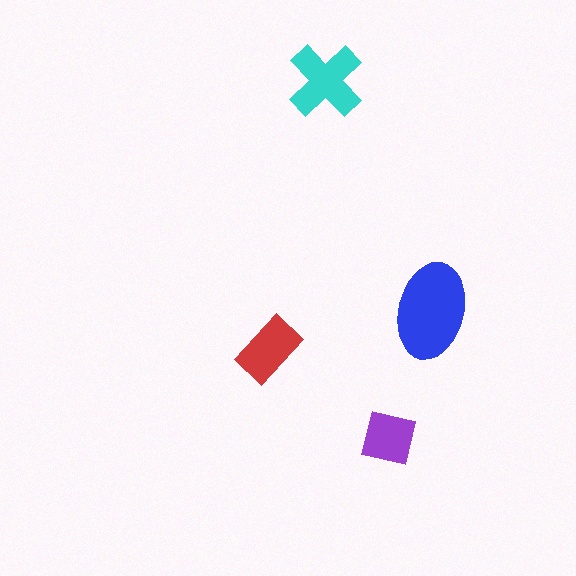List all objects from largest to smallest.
The blue ellipse, the cyan cross, the red rectangle, the purple square.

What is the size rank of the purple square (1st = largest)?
4th.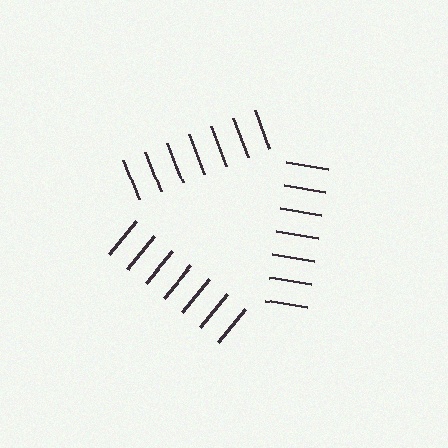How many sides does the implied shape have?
3 sides — the line-ends trace a triangle.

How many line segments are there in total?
21 — 7 along each of the 3 edges.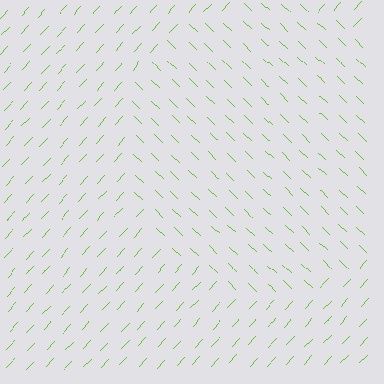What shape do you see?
I see a circle.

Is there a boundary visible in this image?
Yes, there is a texture boundary formed by a change in line orientation.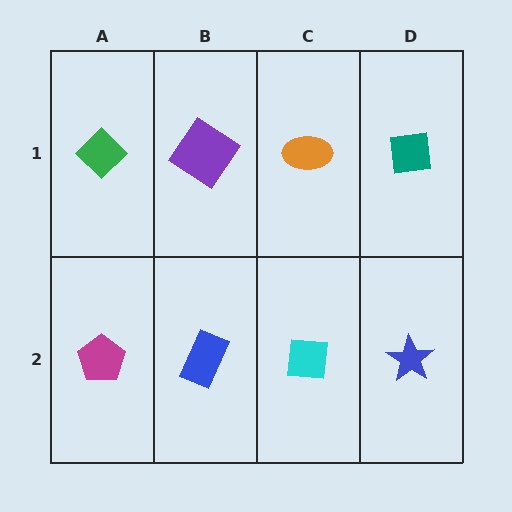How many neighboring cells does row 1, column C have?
3.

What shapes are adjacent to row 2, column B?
A purple diamond (row 1, column B), a magenta pentagon (row 2, column A), a cyan square (row 2, column C).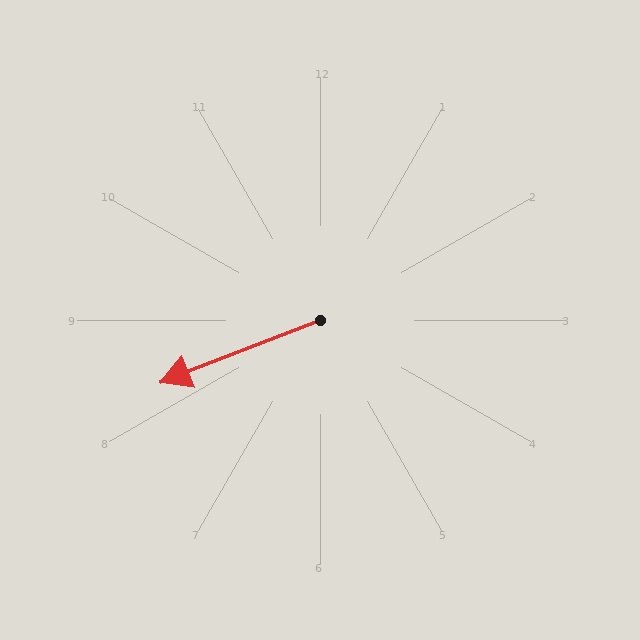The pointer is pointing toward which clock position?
Roughly 8 o'clock.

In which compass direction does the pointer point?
West.